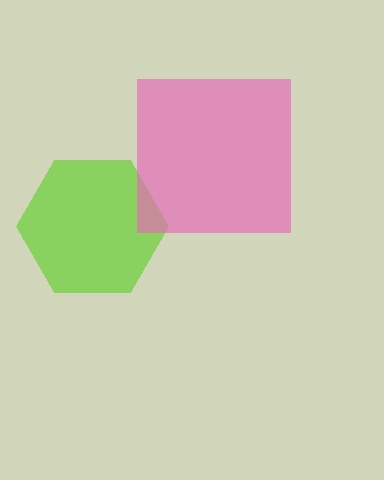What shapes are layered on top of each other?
The layered shapes are: a lime hexagon, a pink square.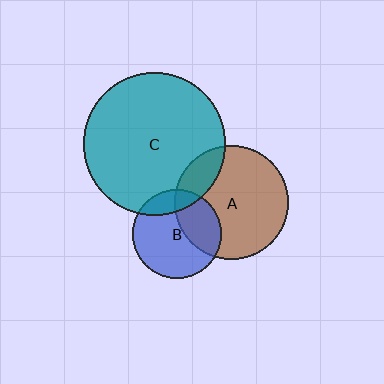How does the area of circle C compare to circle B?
Approximately 2.5 times.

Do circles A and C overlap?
Yes.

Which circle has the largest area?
Circle C (teal).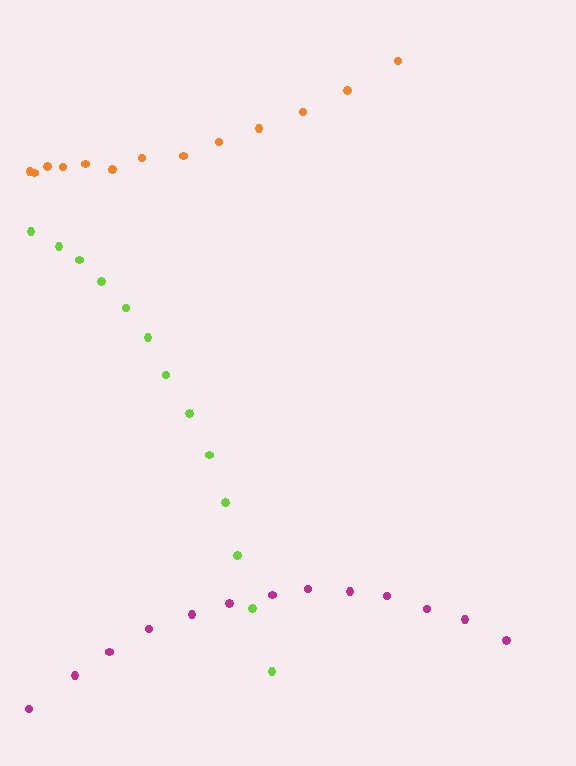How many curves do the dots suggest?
There are 3 distinct paths.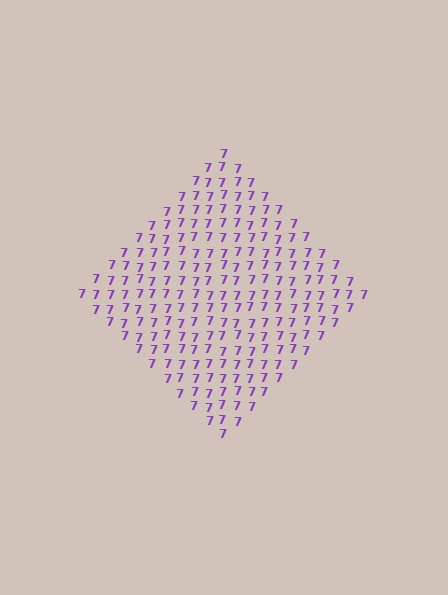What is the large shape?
The large shape is a diamond.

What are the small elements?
The small elements are digit 7's.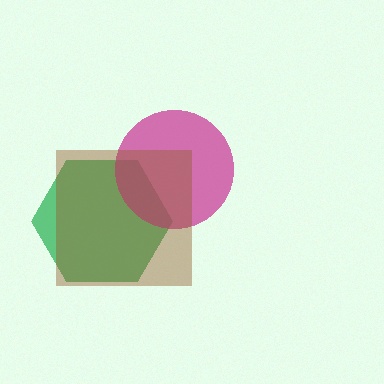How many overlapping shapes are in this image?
There are 3 overlapping shapes in the image.